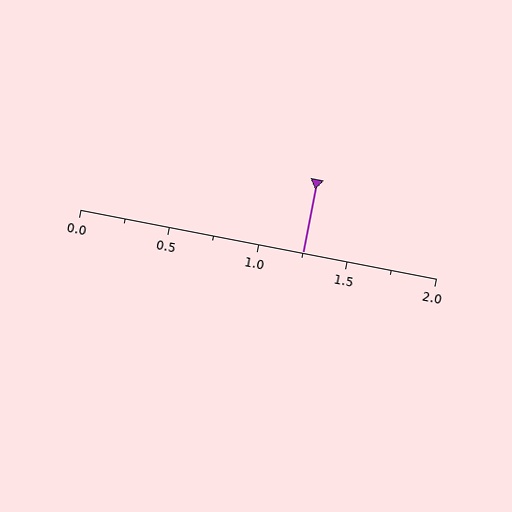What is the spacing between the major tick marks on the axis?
The major ticks are spaced 0.5 apart.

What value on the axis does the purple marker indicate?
The marker indicates approximately 1.25.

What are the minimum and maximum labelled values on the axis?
The axis runs from 0.0 to 2.0.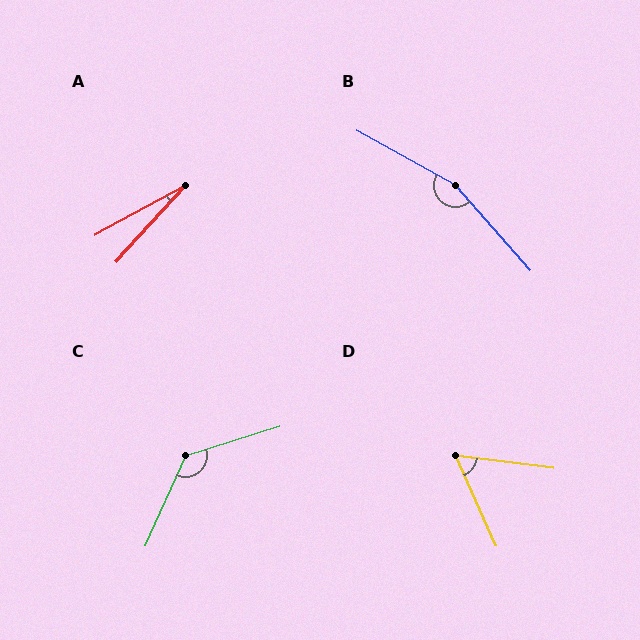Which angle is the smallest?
A, at approximately 19 degrees.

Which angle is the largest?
B, at approximately 160 degrees.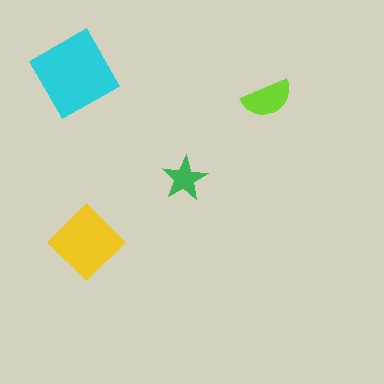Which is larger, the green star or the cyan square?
The cyan square.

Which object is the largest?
The cyan square.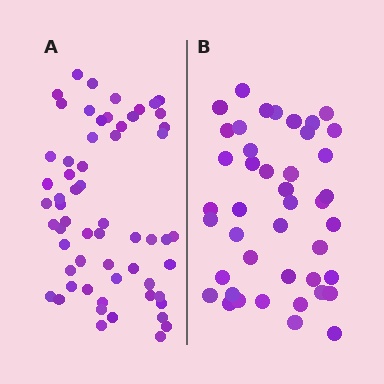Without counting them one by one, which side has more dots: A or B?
Region A (the left region) has more dots.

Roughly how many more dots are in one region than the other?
Region A has approximately 15 more dots than region B.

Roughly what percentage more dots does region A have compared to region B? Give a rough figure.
About 40% more.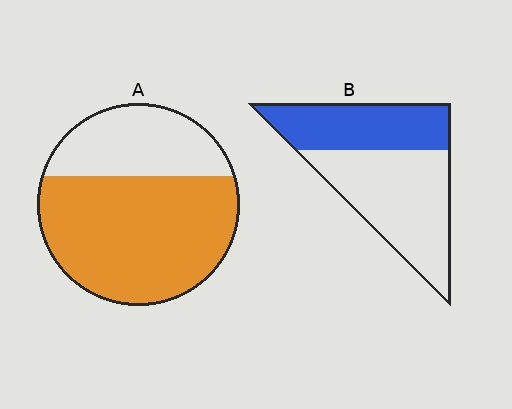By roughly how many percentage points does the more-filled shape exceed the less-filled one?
By roughly 25 percentage points (A over B).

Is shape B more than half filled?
No.